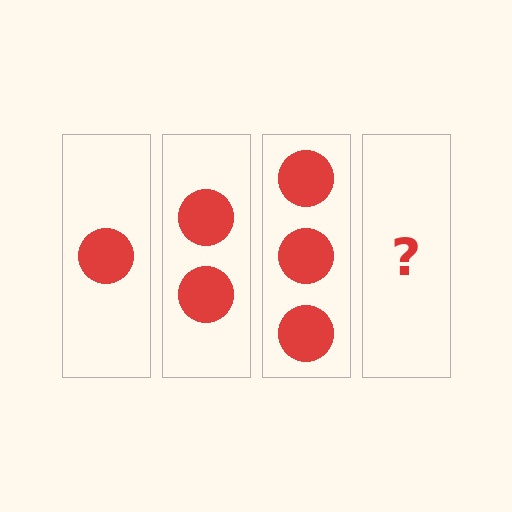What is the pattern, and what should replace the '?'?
The pattern is that each step adds one more circle. The '?' should be 4 circles.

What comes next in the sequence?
The next element should be 4 circles.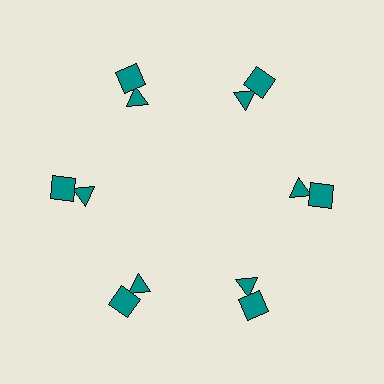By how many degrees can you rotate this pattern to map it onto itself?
The pattern maps onto itself every 60 degrees of rotation.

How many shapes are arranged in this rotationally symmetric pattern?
There are 12 shapes, arranged in 6 groups of 2.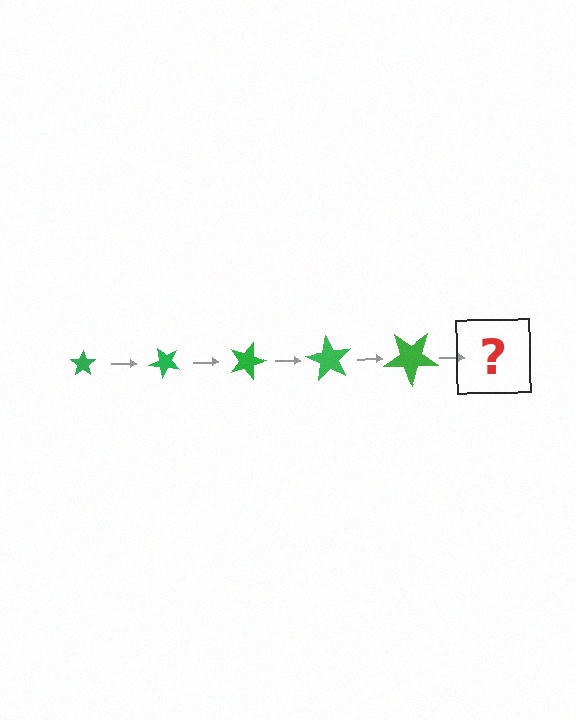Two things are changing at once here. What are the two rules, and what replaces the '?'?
The two rules are that the star grows larger each step and it rotates 45 degrees each step. The '?' should be a star, larger than the previous one and rotated 225 degrees from the start.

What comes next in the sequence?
The next element should be a star, larger than the previous one and rotated 225 degrees from the start.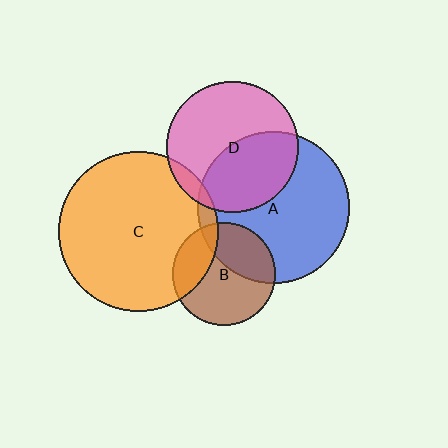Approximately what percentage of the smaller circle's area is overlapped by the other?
Approximately 45%.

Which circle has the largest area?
Circle C (orange).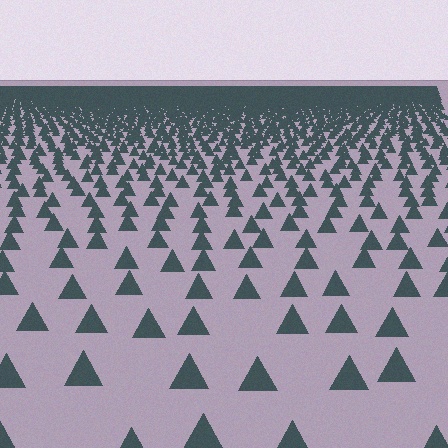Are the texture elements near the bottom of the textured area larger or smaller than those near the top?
Larger. Near the bottom, elements are closer to the viewer and appear at a bigger on-screen size.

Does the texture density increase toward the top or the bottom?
Density increases toward the top.